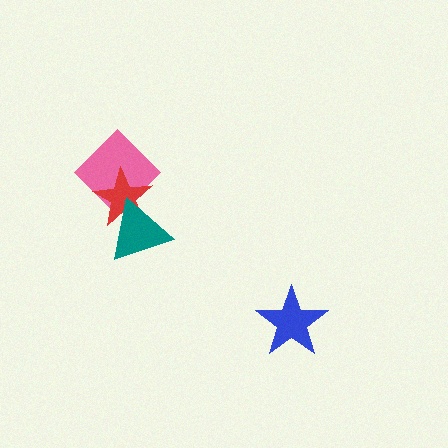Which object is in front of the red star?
The teal triangle is in front of the red star.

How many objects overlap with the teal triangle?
2 objects overlap with the teal triangle.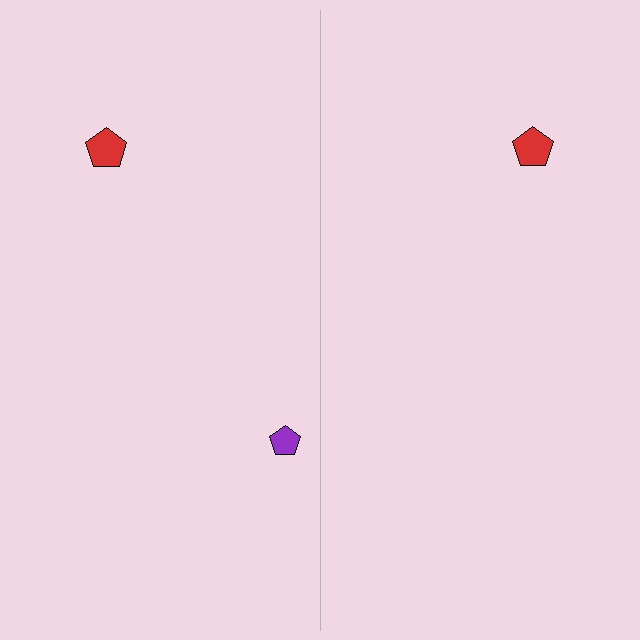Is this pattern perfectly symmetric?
No, the pattern is not perfectly symmetric. A purple pentagon is missing from the right side.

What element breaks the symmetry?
A purple pentagon is missing from the right side.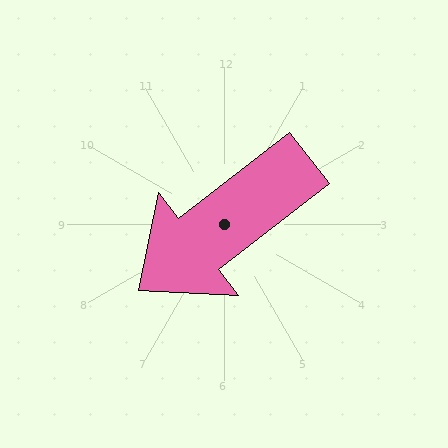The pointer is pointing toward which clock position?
Roughly 8 o'clock.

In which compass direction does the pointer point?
Southwest.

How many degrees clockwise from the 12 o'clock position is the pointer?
Approximately 232 degrees.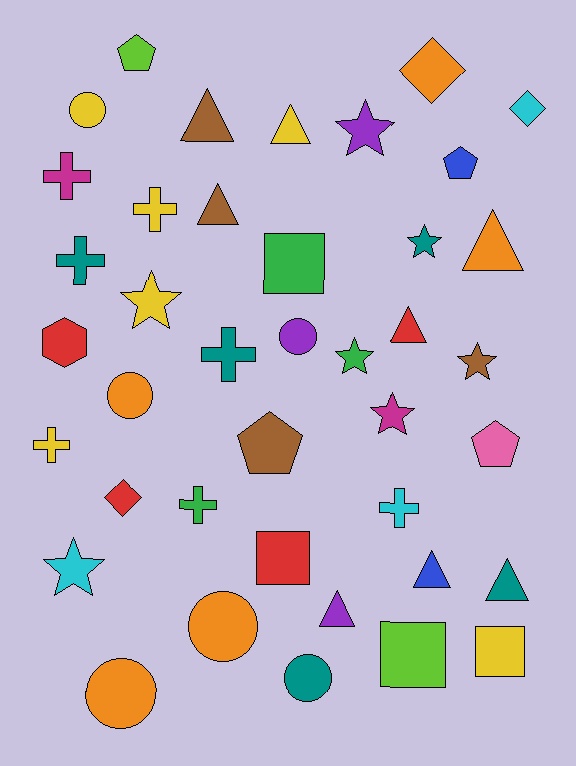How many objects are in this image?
There are 40 objects.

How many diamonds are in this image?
There are 3 diamonds.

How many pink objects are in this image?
There is 1 pink object.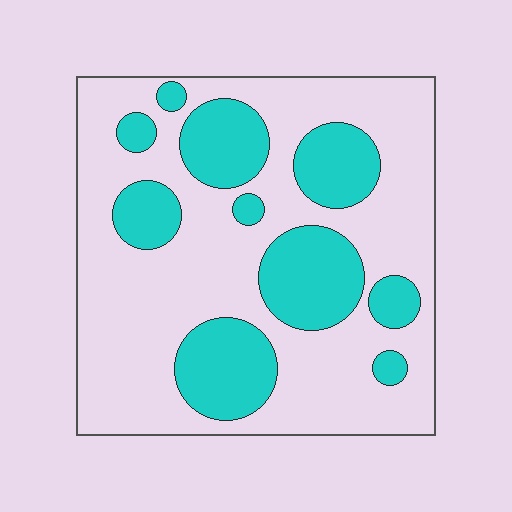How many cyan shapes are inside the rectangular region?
10.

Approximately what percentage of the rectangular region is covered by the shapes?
Approximately 30%.